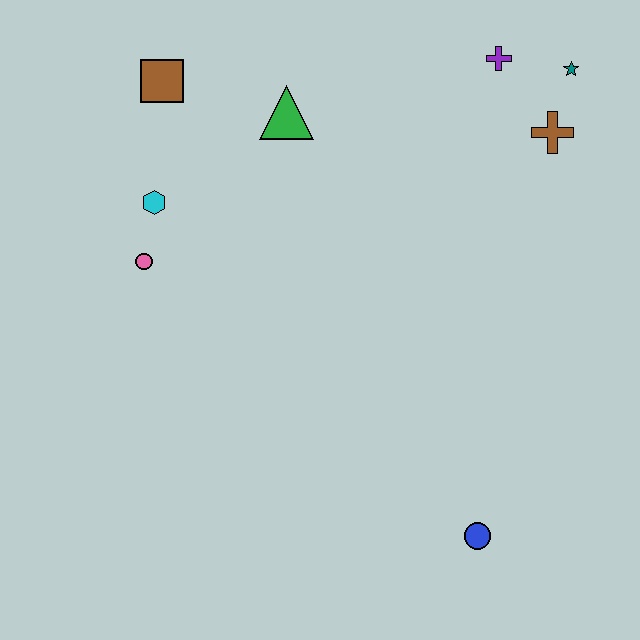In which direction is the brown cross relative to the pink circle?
The brown cross is to the right of the pink circle.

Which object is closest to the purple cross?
The teal star is closest to the purple cross.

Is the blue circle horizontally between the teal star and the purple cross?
No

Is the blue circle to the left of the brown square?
No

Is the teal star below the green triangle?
No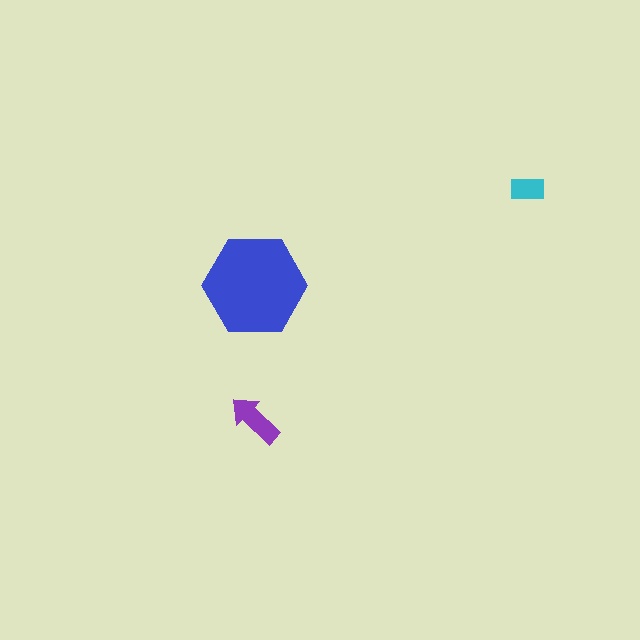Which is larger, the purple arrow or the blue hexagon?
The blue hexagon.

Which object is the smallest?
The cyan rectangle.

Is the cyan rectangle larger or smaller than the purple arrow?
Smaller.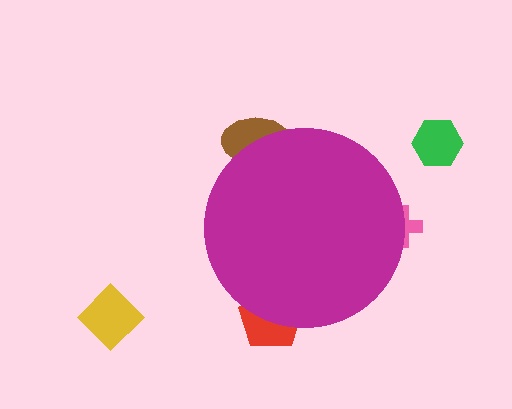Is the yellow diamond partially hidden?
No, the yellow diamond is fully visible.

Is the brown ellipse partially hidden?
Yes, the brown ellipse is partially hidden behind the magenta circle.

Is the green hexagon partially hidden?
No, the green hexagon is fully visible.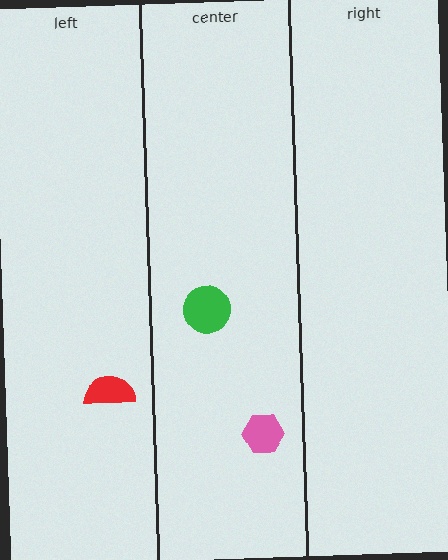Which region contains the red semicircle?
The left region.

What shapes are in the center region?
The pink hexagon, the green circle.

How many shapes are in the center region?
2.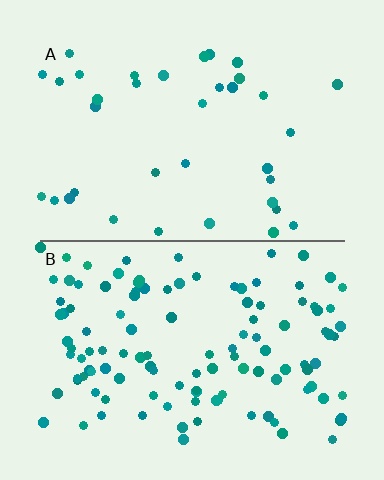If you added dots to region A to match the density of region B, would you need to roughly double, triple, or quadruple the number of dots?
Approximately triple.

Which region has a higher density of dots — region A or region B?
B (the bottom).